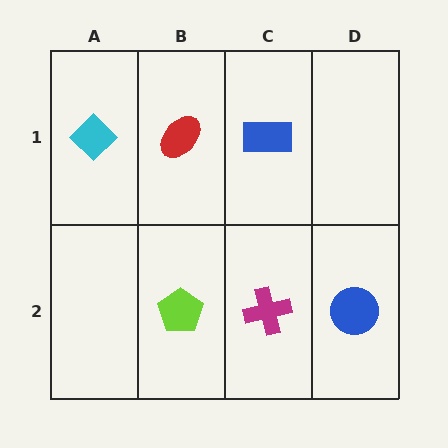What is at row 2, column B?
A lime pentagon.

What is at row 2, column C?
A magenta cross.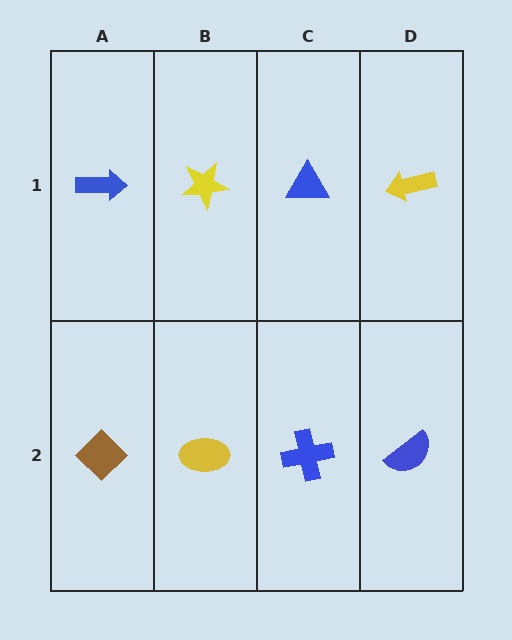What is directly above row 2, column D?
A yellow arrow.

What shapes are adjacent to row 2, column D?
A yellow arrow (row 1, column D), a blue cross (row 2, column C).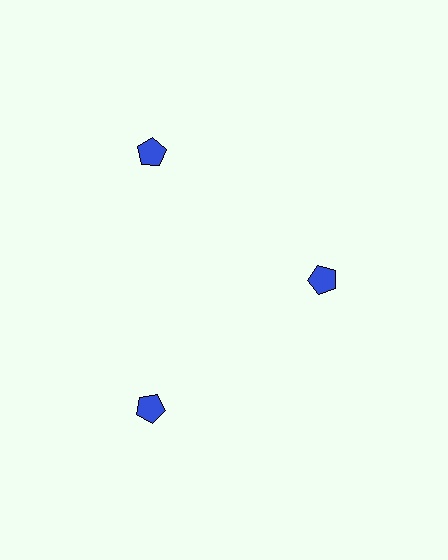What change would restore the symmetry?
The symmetry would be restored by moving it outward, back onto the ring so that all 3 pentagons sit at equal angles and equal distance from the center.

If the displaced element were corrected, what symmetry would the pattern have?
It would have 3-fold rotational symmetry — the pattern would map onto itself every 120 degrees.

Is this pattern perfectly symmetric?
No. The 3 blue pentagons are arranged in a ring, but one element near the 3 o'clock position is pulled inward toward the center, breaking the 3-fold rotational symmetry.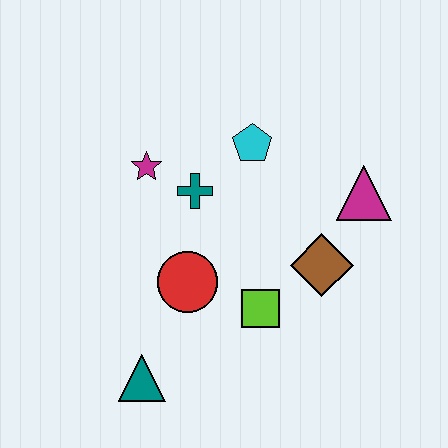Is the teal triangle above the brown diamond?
No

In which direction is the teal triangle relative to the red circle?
The teal triangle is below the red circle.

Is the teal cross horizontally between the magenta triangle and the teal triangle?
Yes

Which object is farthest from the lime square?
The magenta star is farthest from the lime square.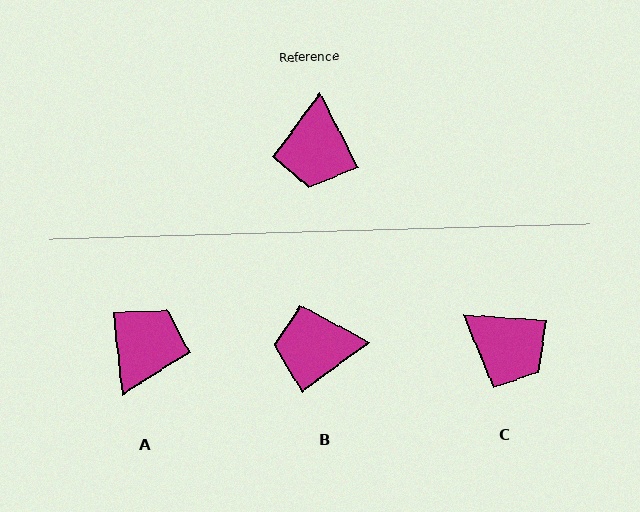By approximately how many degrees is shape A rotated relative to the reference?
Approximately 159 degrees counter-clockwise.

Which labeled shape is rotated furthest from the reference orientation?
A, about 159 degrees away.